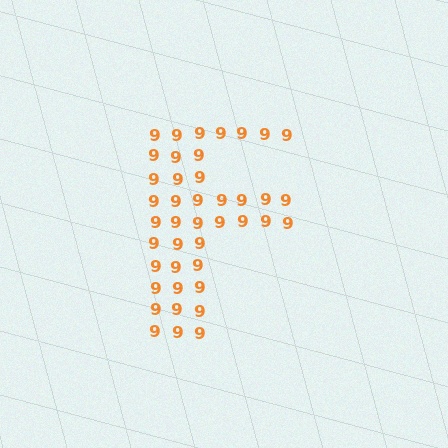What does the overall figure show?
The overall figure shows the letter F.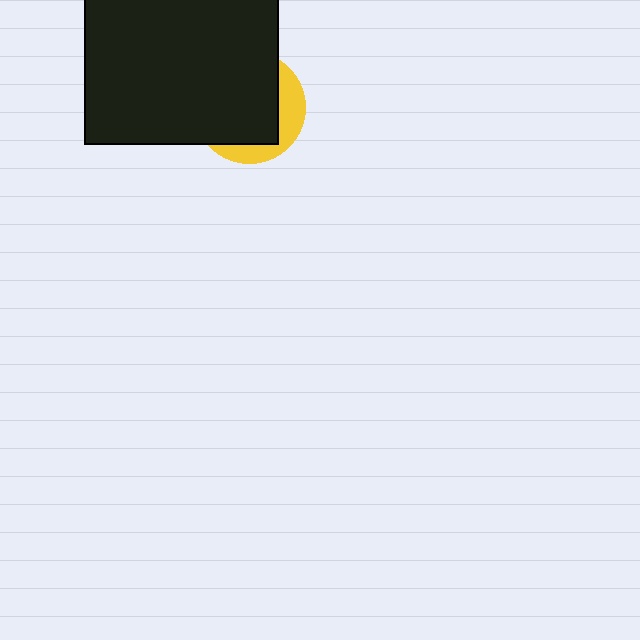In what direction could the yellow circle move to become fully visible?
The yellow circle could move toward the lower-right. That would shift it out from behind the black square entirely.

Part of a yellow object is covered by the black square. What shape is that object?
It is a circle.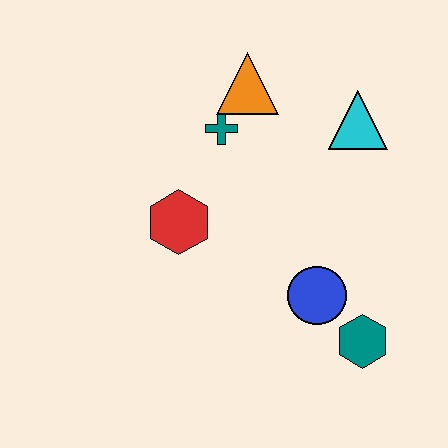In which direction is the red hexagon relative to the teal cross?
The red hexagon is below the teal cross.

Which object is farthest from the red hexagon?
The teal hexagon is farthest from the red hexagon.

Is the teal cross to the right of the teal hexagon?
No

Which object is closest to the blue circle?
The teal hexagon is closest to the blue circle.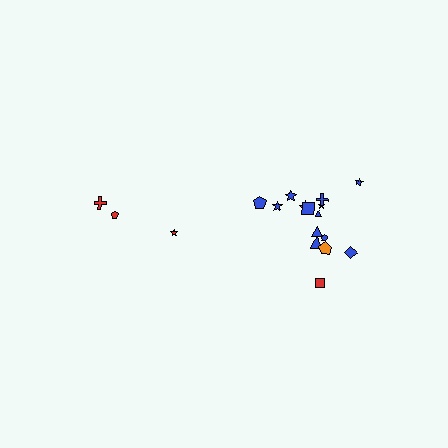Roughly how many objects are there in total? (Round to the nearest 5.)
Roughly 20 objects in total.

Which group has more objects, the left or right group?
The right group.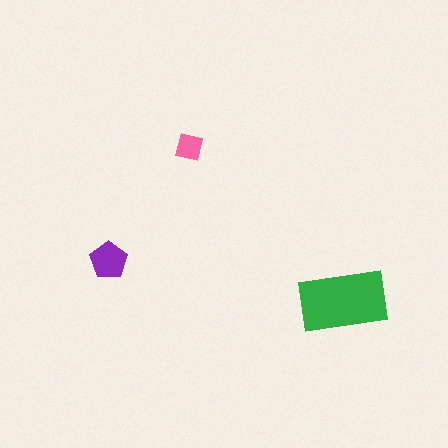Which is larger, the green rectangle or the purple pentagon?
The green rectangle.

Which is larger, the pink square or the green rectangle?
The green rectangle.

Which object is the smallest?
The pink square.